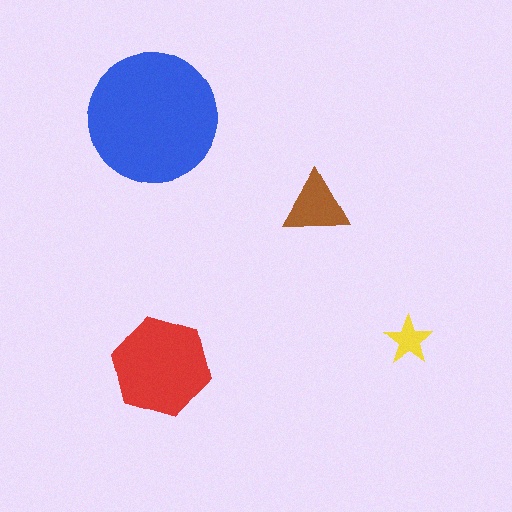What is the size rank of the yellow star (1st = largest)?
4th.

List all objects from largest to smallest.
The blue circle, the red hexagon, the brown triangle, the yellow star.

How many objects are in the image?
There are 4 objects in the image.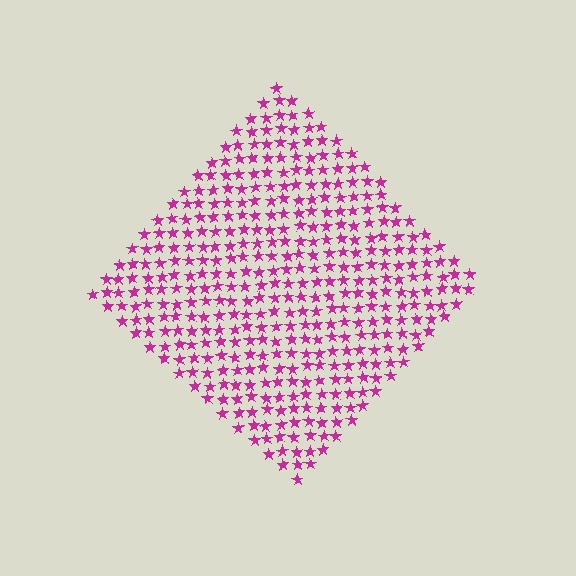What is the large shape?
The large shape is a diamond.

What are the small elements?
The small elements are stars.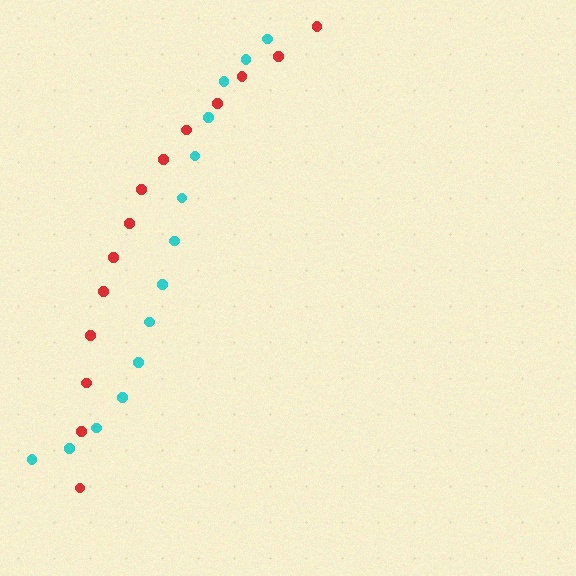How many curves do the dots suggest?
There are 2 distinct paths.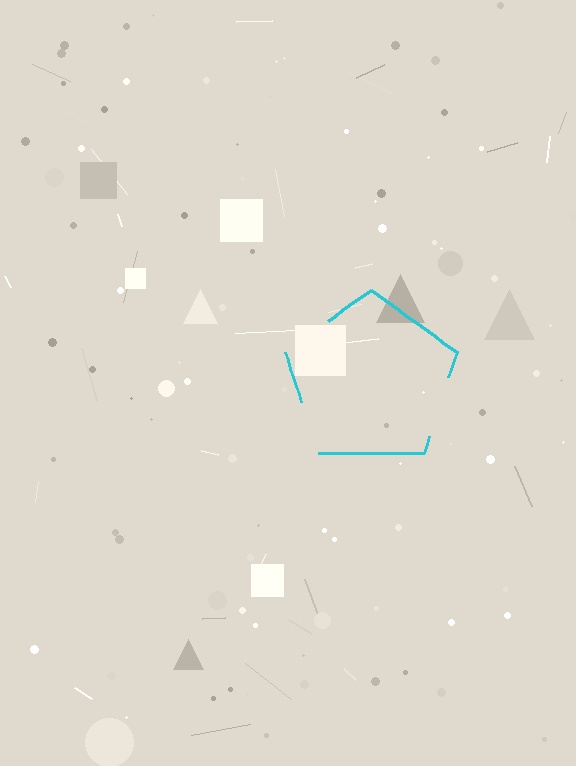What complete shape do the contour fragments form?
The contour fragments form a pentagon.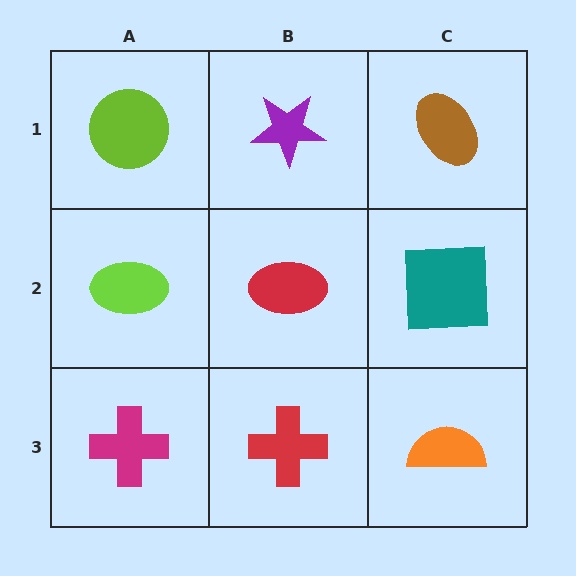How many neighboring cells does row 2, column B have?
4.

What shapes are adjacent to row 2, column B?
A purple star (row 1, column B), a red cross (row 3, column B), a lime ellipse (row 2, column A), a teal square (row 2, column C).